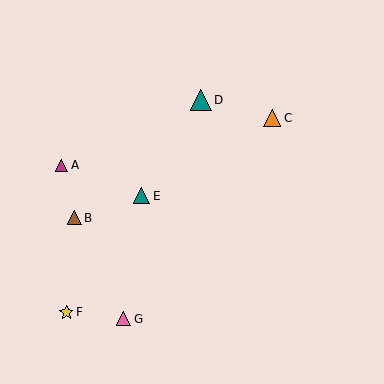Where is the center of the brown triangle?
The center of the brown triangle is at (74, 218).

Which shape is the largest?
The teal triangle (labeled D) is the largest.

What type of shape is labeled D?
Shape D is a teal triangle.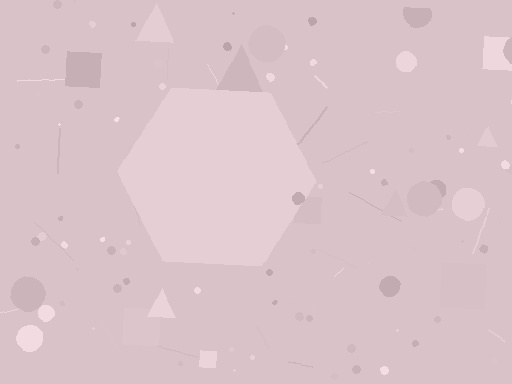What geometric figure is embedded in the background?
A hexagon is embedded in the background.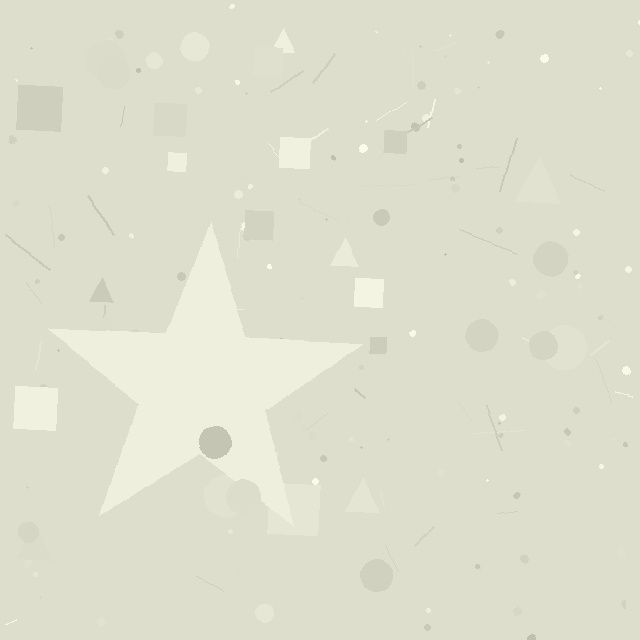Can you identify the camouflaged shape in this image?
The camouflaged shape is a star.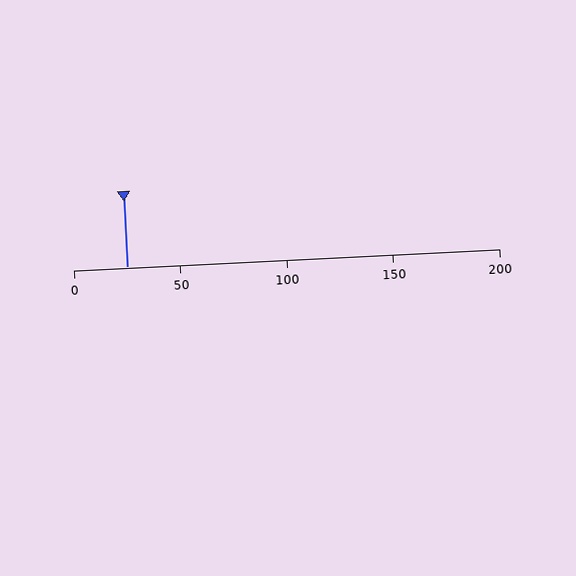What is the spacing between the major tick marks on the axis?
The major ticks are spaced 50 apart.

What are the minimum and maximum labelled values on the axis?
The axis runs from 0 to 200.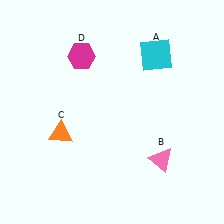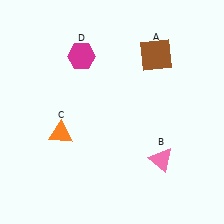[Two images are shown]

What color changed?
The square (A) changed from cyan in Image 1 to brown in Image 2.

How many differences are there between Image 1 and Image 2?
There is 1 difference between the two images.